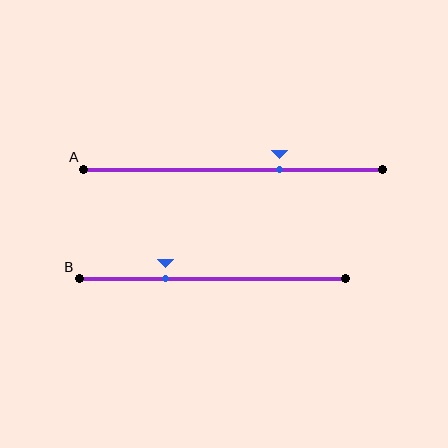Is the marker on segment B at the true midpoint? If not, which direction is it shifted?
No, the marker on segment B is shifted to the left by about 18% of the segment length.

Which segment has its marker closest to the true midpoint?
Segment A has its marker closest to the true midpoint.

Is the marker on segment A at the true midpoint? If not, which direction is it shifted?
No, the marker on segment A is shifted to the right by about 15% of the segment length.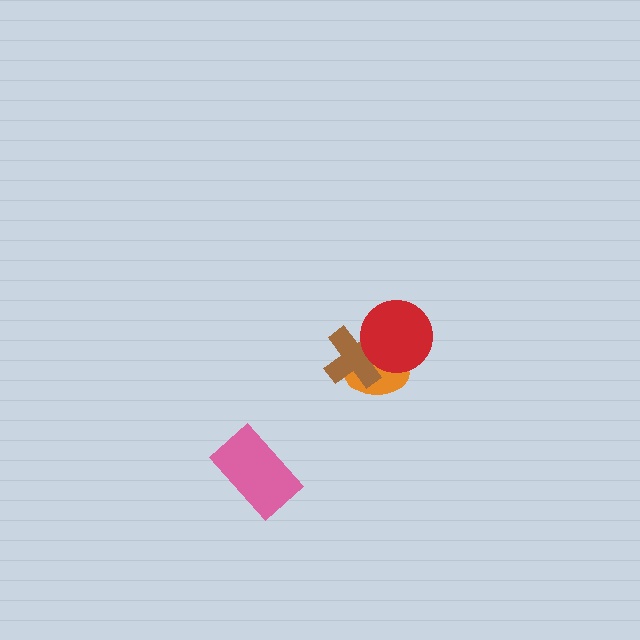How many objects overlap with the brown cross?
2 objects overlap with the brown cross.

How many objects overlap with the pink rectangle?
0 objects overlap with the pink rectangle.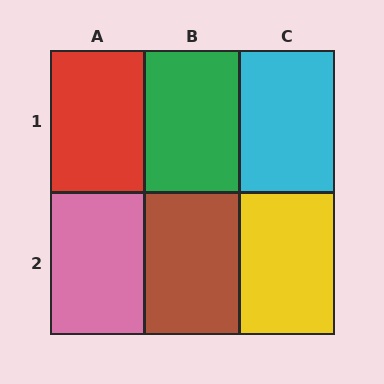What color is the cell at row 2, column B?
Brown.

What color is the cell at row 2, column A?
Pink.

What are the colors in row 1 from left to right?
Red, green, cyan.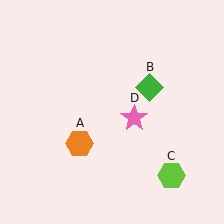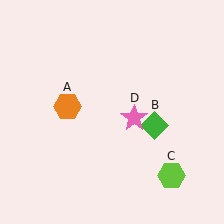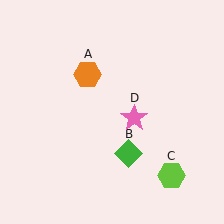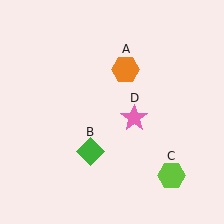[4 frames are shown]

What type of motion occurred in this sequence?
The orange hexagon (object A), green diamond (object B) rotated clockwise around the center of the scene.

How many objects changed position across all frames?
2 objects changed position: orange hexagon (object A), green diamond (object B).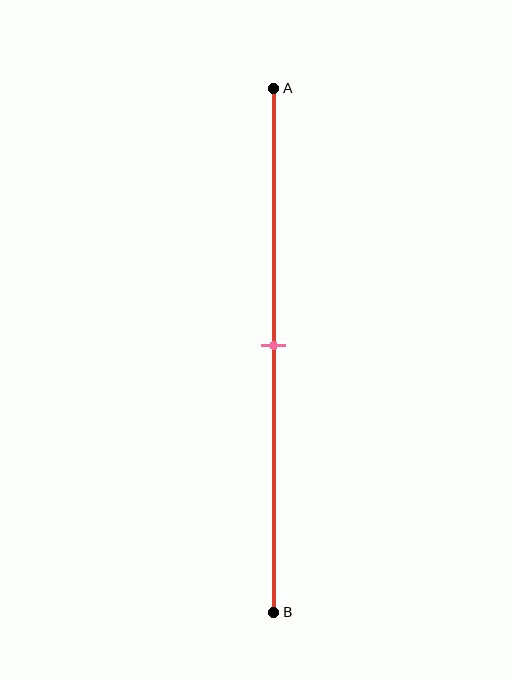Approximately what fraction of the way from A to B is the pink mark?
The pink mark is approximately 50% of the way from A to B.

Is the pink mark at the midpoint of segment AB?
Yes, the mark is approximately at the midpoint.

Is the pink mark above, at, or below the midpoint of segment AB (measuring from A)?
The pink mark is approximately at the midpoint of segment AB.